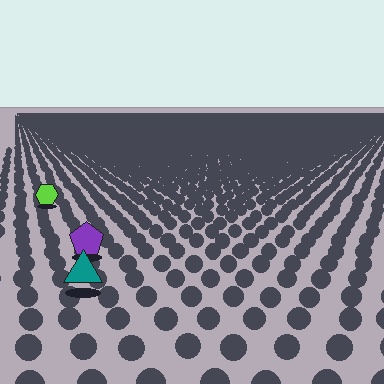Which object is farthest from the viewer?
The lime hexagon is farthest from the viewer. It appears smaller and the ground texture around it is denser.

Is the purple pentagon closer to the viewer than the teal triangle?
No. The teal triangle is closer — you can tell from the texture gradient: the ground texture is coarser near it.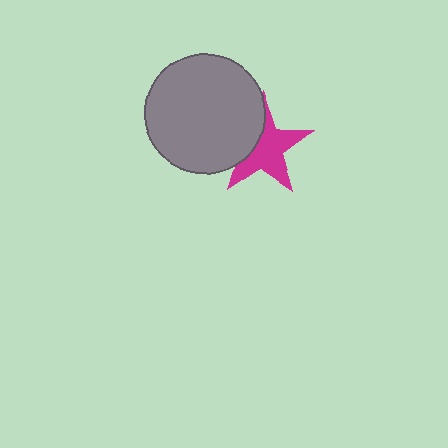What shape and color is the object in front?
The object in front is a gray circle.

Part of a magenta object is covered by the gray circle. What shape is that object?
It is a star.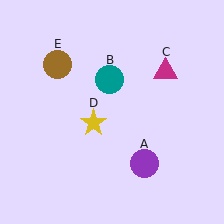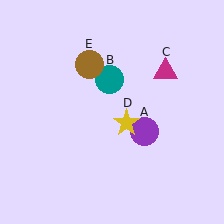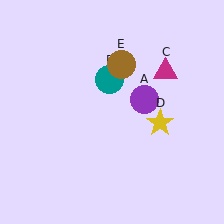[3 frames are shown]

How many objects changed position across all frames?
3 objects changed position: purple circle (object A), yellow star (object D), brown circle (object E).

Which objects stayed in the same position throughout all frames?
Teal circle (object B) and magenta triangle (object C) remained stationary.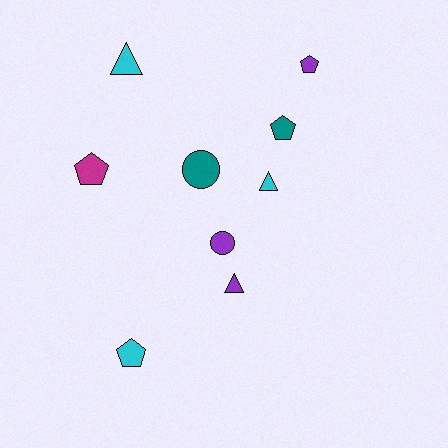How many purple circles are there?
There is 1 purple circle.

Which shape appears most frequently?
Pentagon, with 4 objects.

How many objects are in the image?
There are 9 objects.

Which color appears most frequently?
Purple, with 3 objects.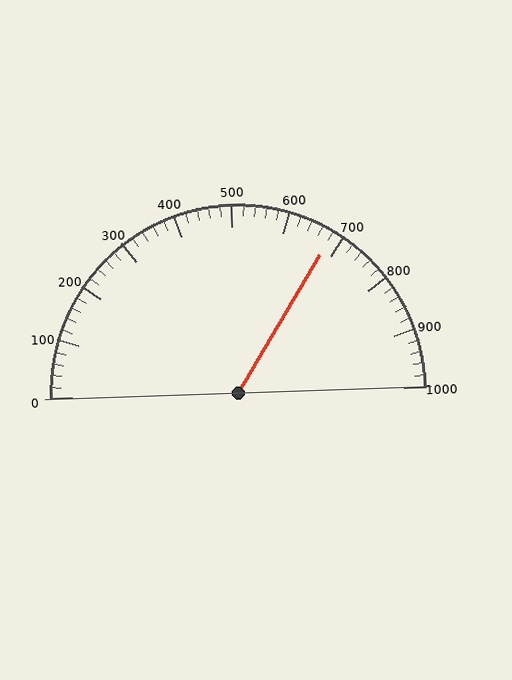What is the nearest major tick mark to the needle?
The nearest major tick mark is 700.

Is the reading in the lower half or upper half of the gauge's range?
The reading is in the upper half of the range (0 to 1000).